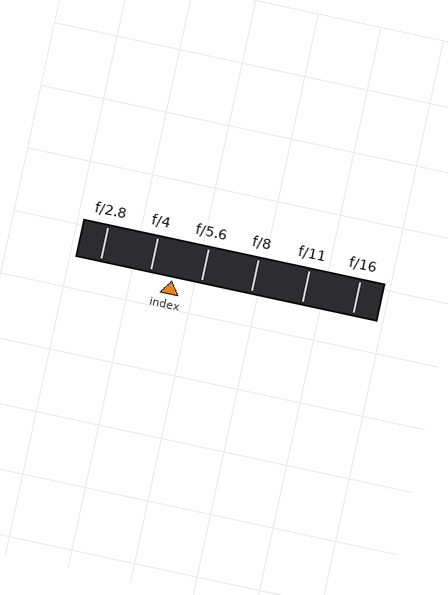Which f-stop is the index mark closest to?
The index mark is closest to f/4.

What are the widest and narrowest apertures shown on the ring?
The widest aperture shown is f/2.8 and the narrowest is f/16.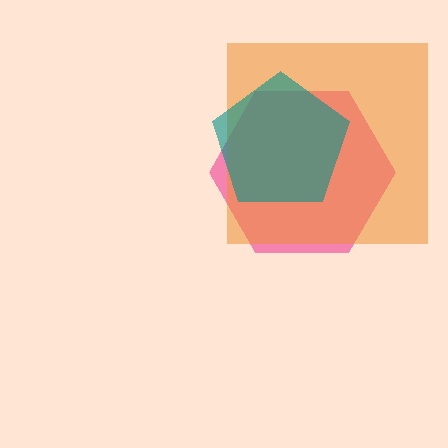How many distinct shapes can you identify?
There are 3 distinct shapes: a pink hexagon, an orange square, a teal pentagon.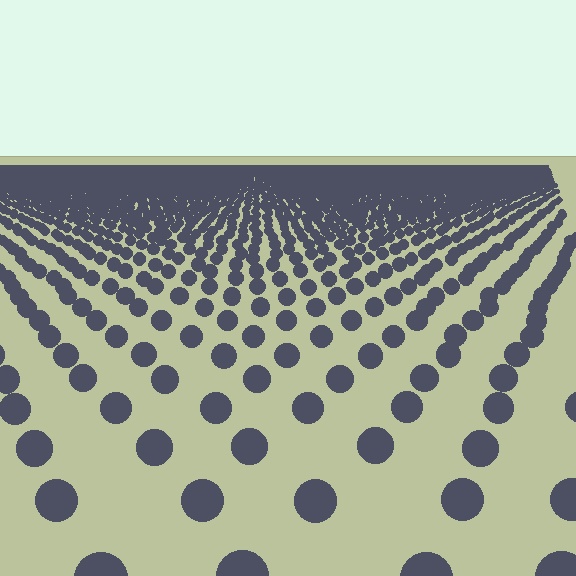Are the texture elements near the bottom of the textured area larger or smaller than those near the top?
Larger. Near the bottom, elements are closer to the viewer and appear at a bigger on-screen size.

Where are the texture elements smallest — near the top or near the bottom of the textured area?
Near the top.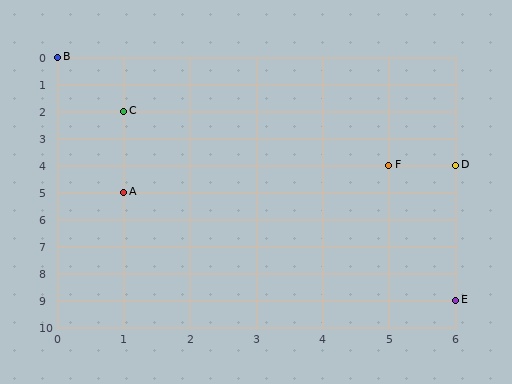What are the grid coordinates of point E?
Point E is at grid coordinates (6, 9).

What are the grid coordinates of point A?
Point A is at grid coordinates (1, 5).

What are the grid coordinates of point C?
Point C is at grid coordinates (1, 2).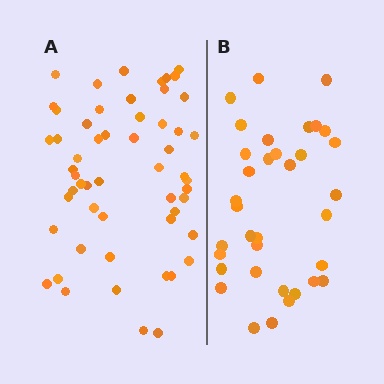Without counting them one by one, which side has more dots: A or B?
Region A (the left region) has more dots.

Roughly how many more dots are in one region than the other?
Region A has approximately 20 more dots than region B.